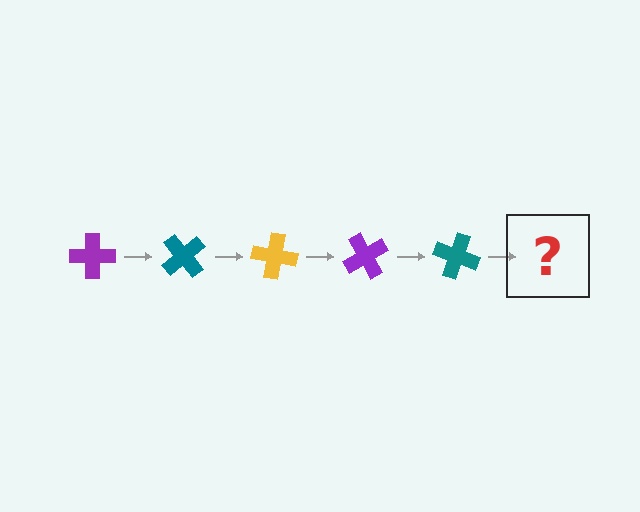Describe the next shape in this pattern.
It should be a yellow cross, rotated 250 degrees from the start.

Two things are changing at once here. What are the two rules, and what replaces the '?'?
The two rules are that it rotates 50 degrees each step and the color cycles through purple, teal, and yellow. The '?' should be a yellow cross, rotated 250 degrees from the start.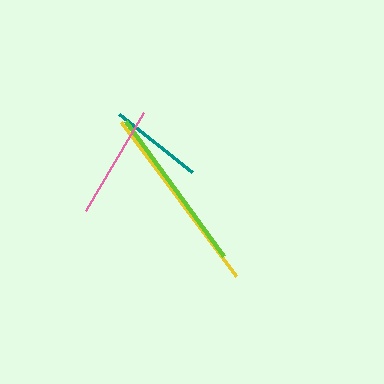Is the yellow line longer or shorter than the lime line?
The yellow line is longer than the lime line.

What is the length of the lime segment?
The lime segment is approximately 166 pixels long.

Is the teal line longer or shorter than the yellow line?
The yellow line is longer than the teal line.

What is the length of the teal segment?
The teal segment is approximately 93 pixels long.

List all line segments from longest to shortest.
From longest to shortest: yellow, lime, pink, teal.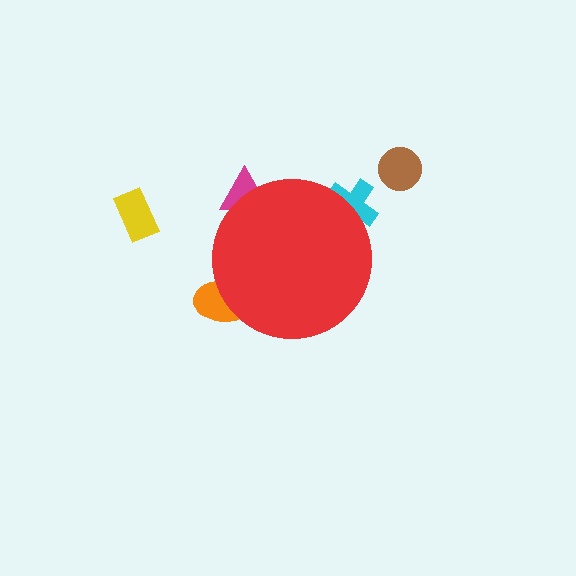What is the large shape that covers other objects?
A red circle.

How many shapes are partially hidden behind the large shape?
3 shapes are partially hidden.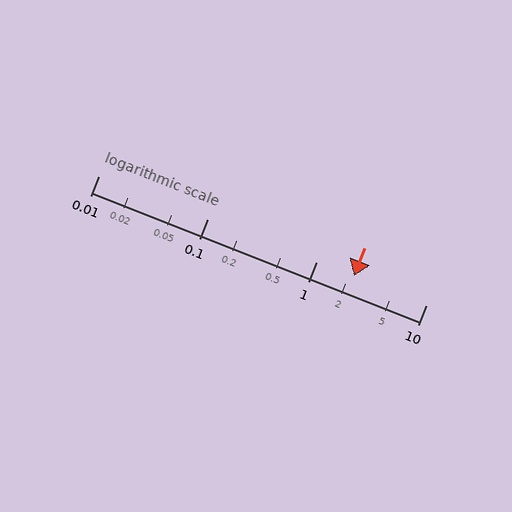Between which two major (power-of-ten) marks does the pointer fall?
The pointer is between 1 and 10.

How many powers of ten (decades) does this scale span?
The scale spans 3 decades, from 0.01 to 10.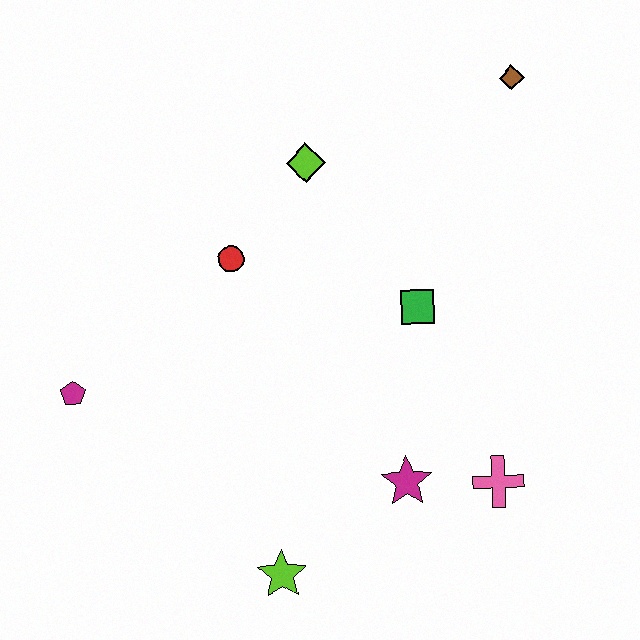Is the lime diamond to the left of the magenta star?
Yes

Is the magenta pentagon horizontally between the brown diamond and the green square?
No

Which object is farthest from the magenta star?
The brown diamond is farthest from the magenta star.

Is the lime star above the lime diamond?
No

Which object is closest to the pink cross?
The magenta star is closest to the pink cross.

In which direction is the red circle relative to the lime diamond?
The red circle is below the lime diamond.